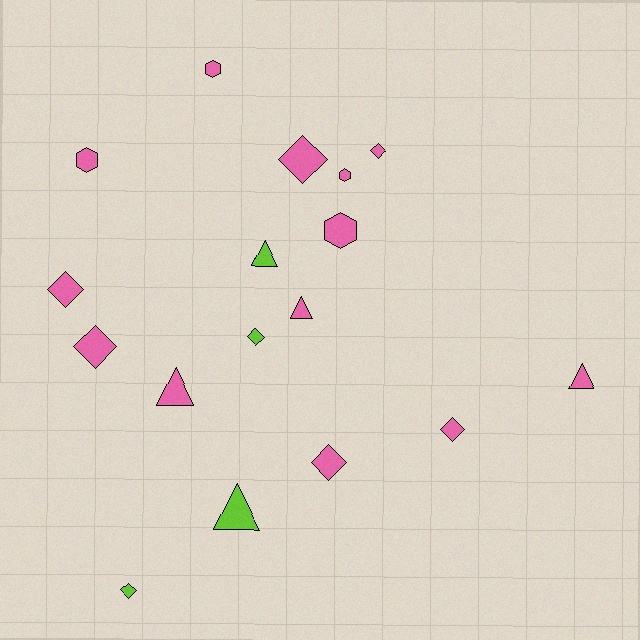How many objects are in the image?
There are 17 objects.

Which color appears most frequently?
Pink, with 13 objects.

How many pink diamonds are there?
There are 6 pink diamonds.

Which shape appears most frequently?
Diamond, with 8 objects.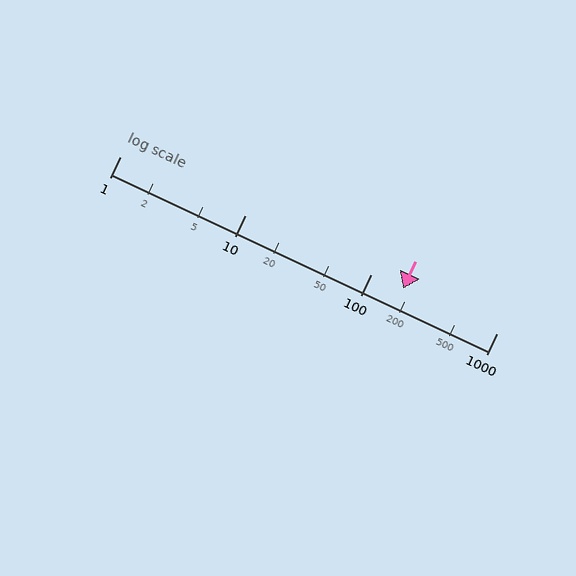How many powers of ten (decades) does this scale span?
The scale spans 3 decades, from 1 to 1000.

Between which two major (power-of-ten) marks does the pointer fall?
The pointer is between 100 and 1000.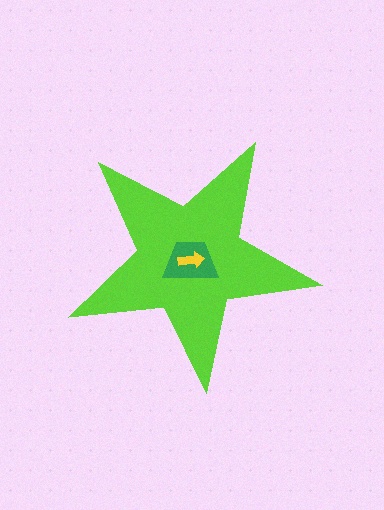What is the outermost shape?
The lime star.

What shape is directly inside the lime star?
The green trapezoid.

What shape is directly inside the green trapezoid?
The yellow arrow.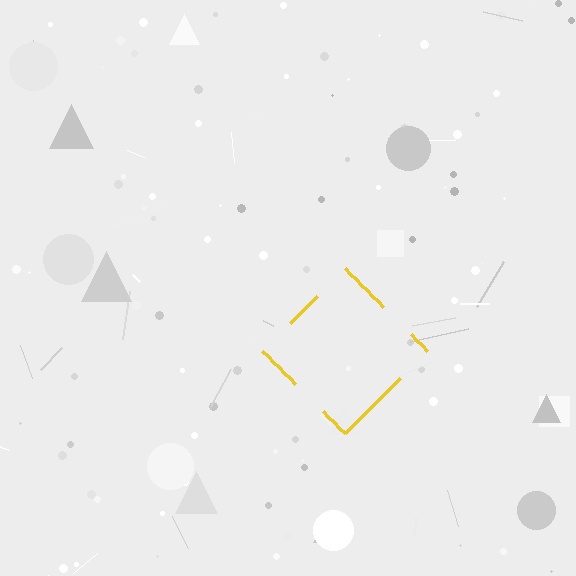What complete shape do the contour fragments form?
The contour fragments form a diamond.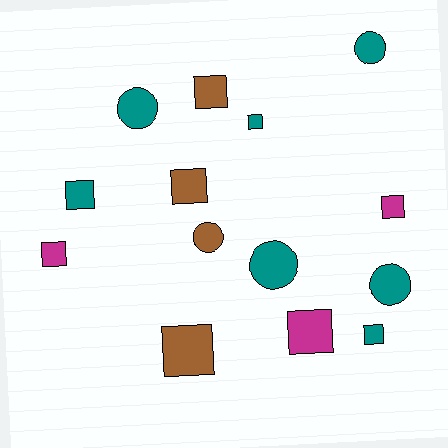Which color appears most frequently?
Teal, with 7 objects.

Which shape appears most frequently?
Square, with 9 objects.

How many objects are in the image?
There are 14 objects.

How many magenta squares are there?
There are 3 magenta squares.